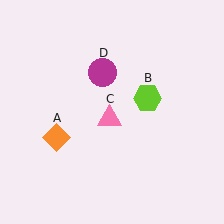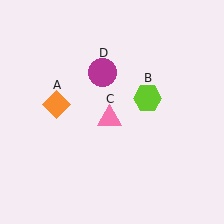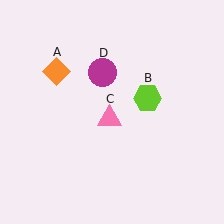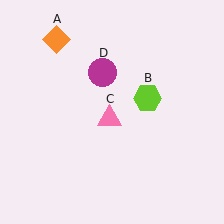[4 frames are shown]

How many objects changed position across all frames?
1 object changed position: orange diamond (object A).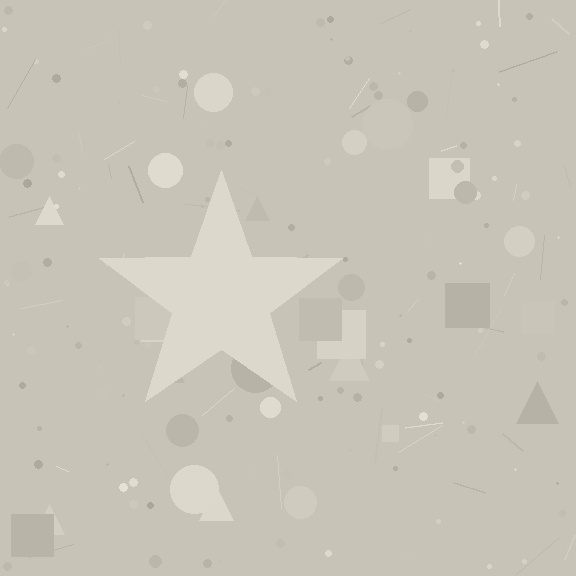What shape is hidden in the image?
A star is hidden in the image.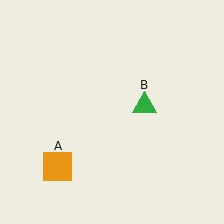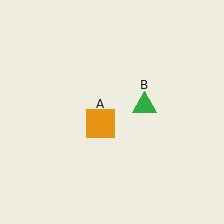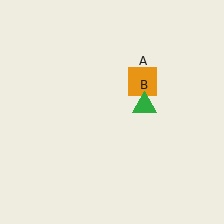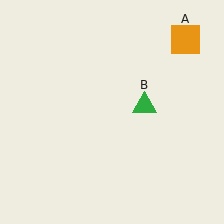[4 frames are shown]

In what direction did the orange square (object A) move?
The orange square (object A) moved up and to the right.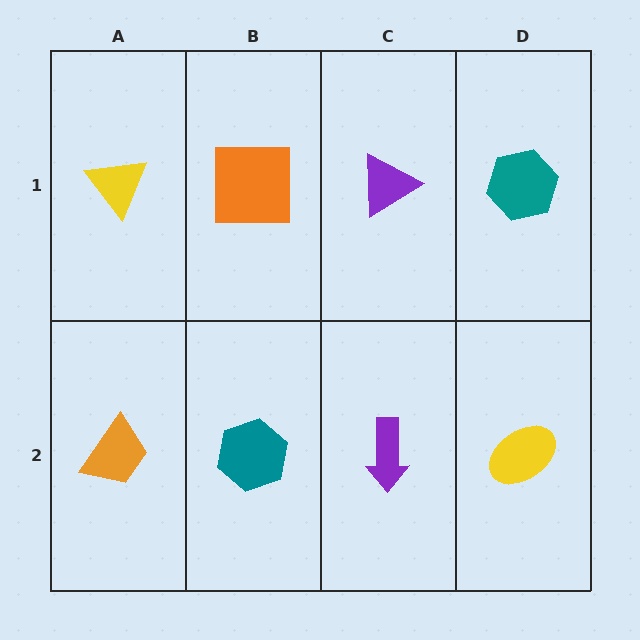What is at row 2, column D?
A yellow ellipse.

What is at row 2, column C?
A purple arrow.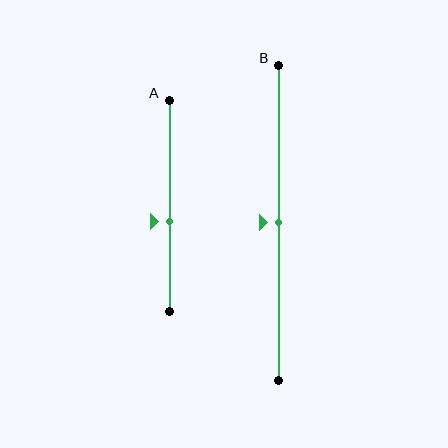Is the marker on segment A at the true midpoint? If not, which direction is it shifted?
No, the marker on segment A is shifted downward by about 7% of the segment length.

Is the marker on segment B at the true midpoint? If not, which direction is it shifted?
Yes, the marker on segment B is at the true midpoint.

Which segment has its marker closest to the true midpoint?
Segment B has its marker closest to the true midpoint.